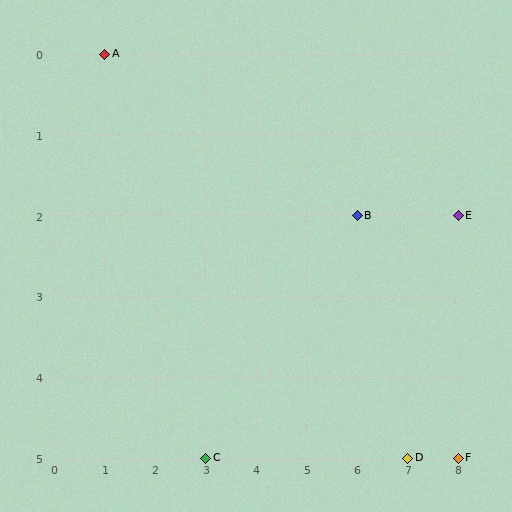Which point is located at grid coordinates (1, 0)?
Point A is at (1, 0).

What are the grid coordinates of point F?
Point F is at grid coordinates (8, 5).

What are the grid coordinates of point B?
Point B is at grid coordinates (6, 2).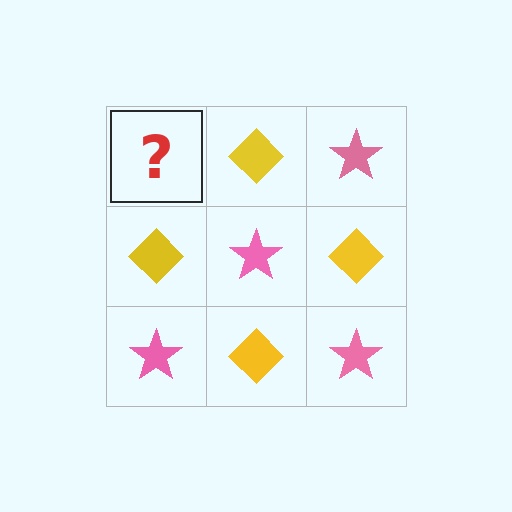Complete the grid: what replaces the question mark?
The question mark should be replaced with a pink star.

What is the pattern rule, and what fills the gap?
The rule is that it alternates pink star and yellow diamond in a checkerboard pattern. The gap should be filled with a pink star.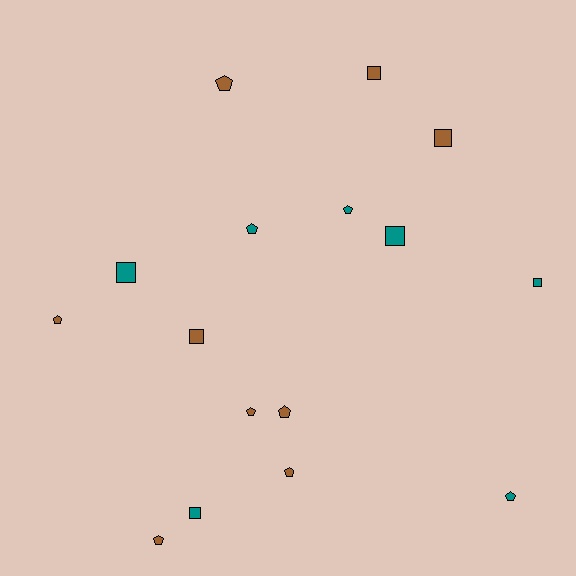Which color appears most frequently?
Brown, with 9 objects.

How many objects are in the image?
There are 16 objects.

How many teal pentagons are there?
There are 3 teal pentagons.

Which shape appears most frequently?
Pentagon, with 9 objects.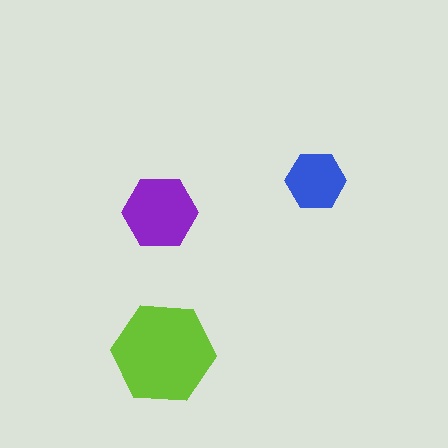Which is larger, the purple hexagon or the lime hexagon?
The lime one.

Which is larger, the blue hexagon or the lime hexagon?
The lime one.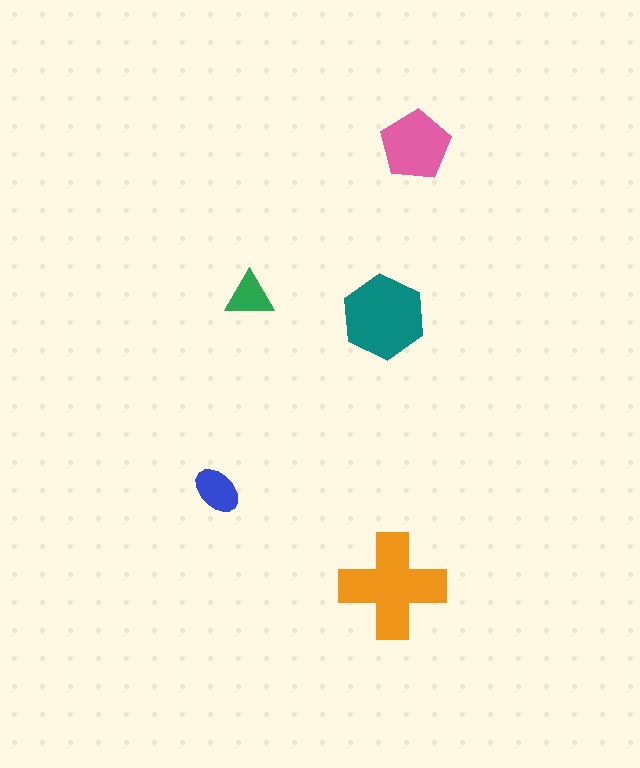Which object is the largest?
The orange cross.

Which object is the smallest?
The green triangle.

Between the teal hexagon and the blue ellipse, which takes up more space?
The teal hexagon.